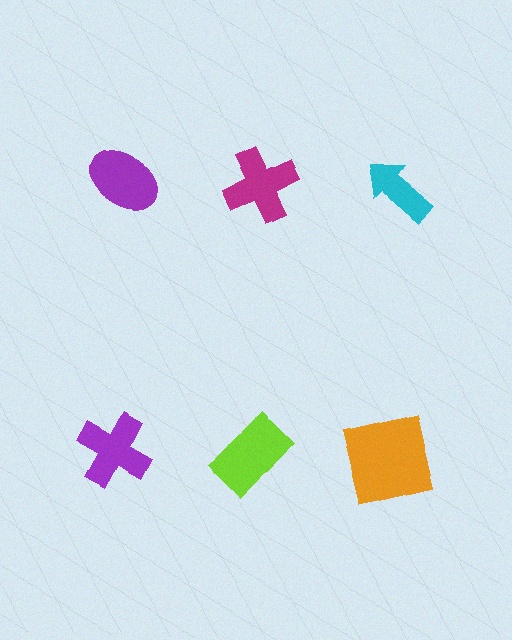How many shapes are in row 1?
3 shapes.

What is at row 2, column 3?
An orange square.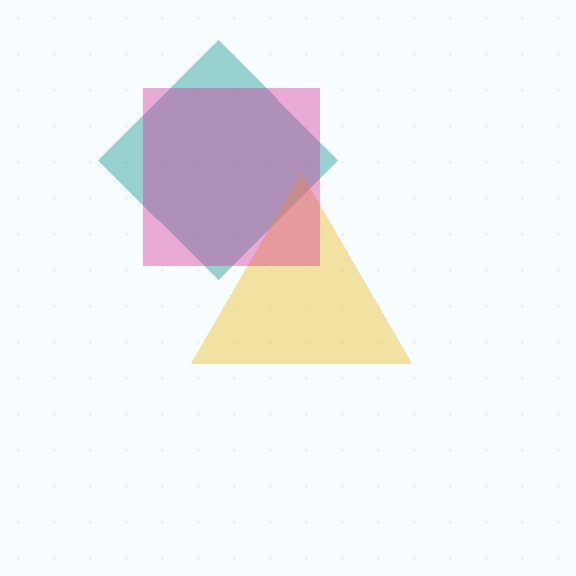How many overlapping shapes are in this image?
There are 3 overlapping shapes in the image.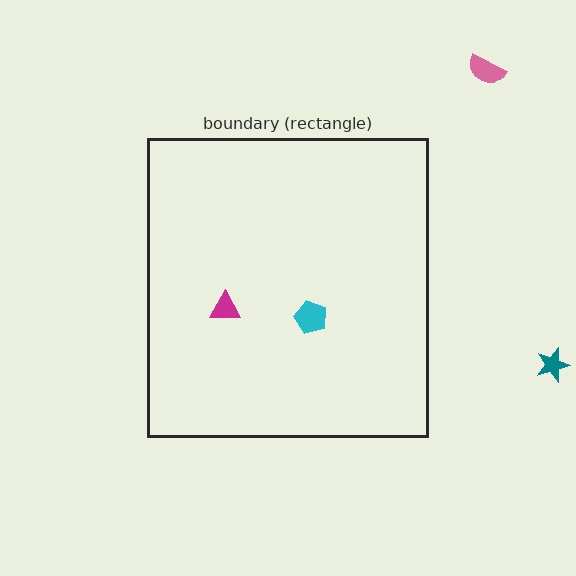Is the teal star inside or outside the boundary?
Outside.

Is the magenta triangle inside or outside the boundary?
Inside.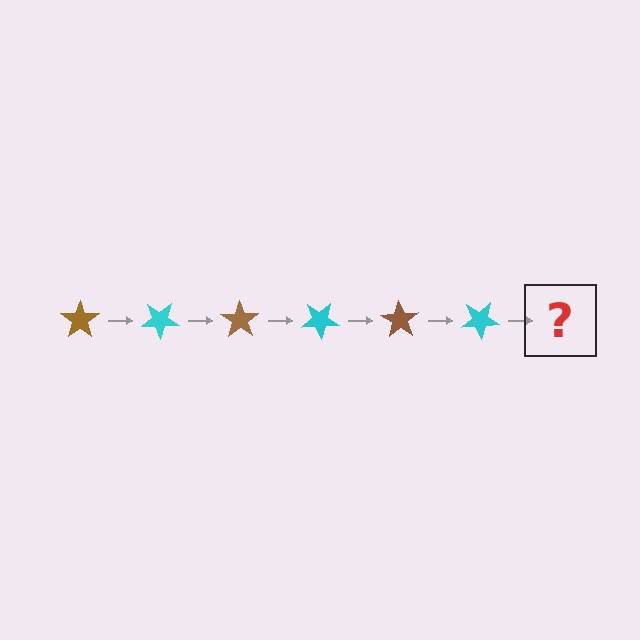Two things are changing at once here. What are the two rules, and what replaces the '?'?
The two rules are that it rotates 35 degrees each step and the color cycles through brown and cyan. The '?' should be a brown star, rotated 210 degrees from the start.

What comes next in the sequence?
The next element should be a brown star, rotated 210 degrees from the start.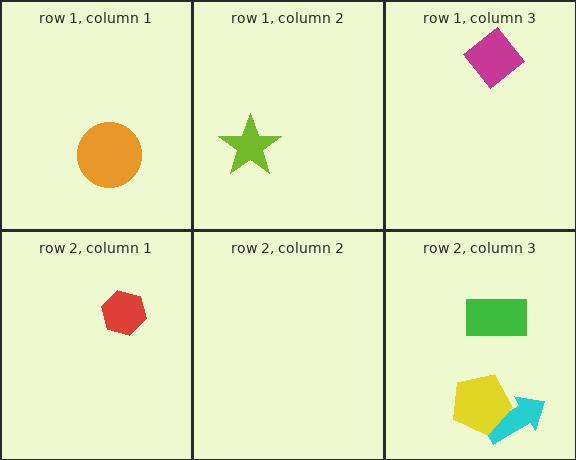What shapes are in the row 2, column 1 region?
The red hexagon.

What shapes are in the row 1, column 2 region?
The lime star.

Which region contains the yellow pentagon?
The row 2, column 3 region.